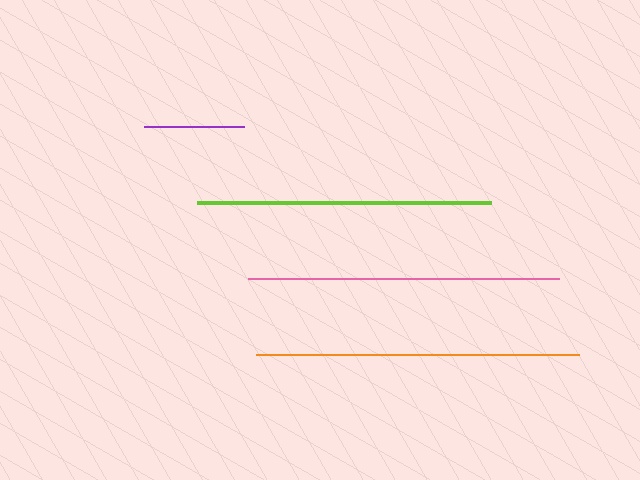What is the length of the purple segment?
The purple segment is approximately 100 pixels long.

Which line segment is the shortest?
The purple line is the shortest at approximately 100 pixels.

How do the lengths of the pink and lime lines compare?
The pink and lime lines are approximately the same length.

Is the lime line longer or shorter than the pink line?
The pink line is longer than the lime line.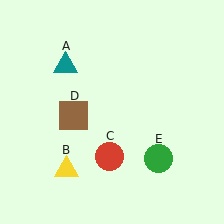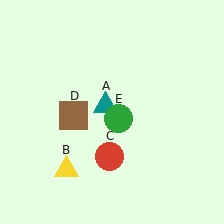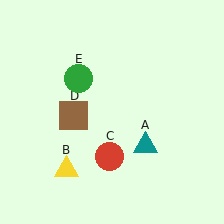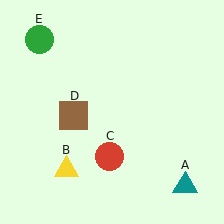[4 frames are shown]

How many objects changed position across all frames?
2 objects changed position: teal triangle (object A), green circle (object E).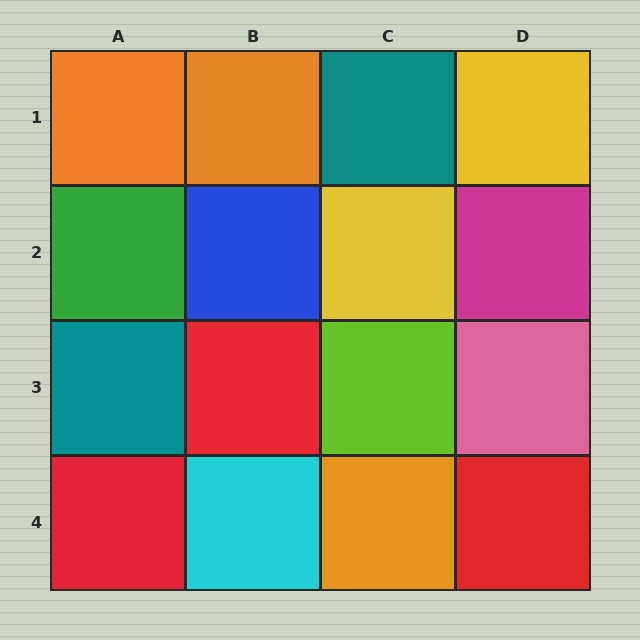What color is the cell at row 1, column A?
Orange.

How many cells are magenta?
1 cell is magenta.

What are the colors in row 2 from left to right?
Green, blue, yellow, magenta.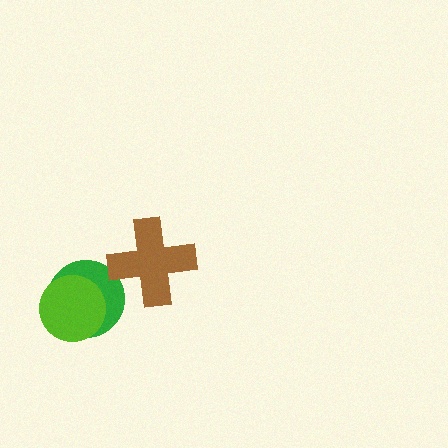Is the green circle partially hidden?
Yes, it is partially covered by another shape.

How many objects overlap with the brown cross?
0 objects overlap with the brown cross.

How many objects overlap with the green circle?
1 object overlaps with the green circle.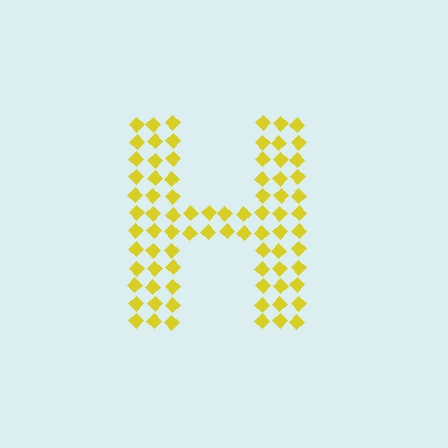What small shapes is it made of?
It is made of small diamonds.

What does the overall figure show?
The overall figure shows the letter H.